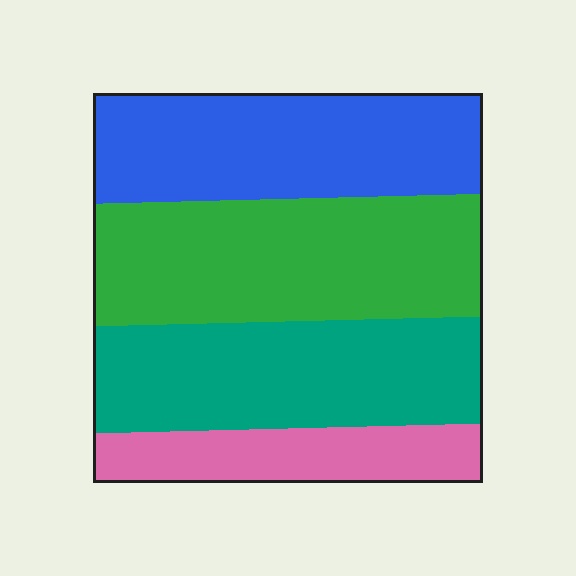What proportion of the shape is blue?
Blue takes up about one quarter (1/4) of the shape.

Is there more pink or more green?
Green.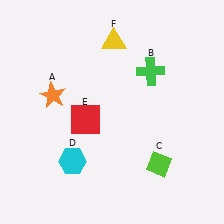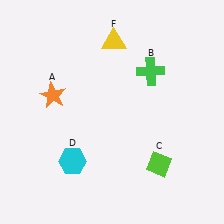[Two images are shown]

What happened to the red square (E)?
The red square (E) was removed in Image 2. It was in the bottom-left area of Image 1.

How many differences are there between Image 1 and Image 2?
There is 1 difference between the two images.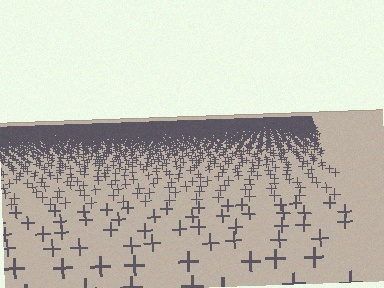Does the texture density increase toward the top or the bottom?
Density increases toward the top.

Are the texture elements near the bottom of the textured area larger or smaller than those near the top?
Larger. Near the bottom, elements are closer to the viewer and appear at a bigger on-screen size.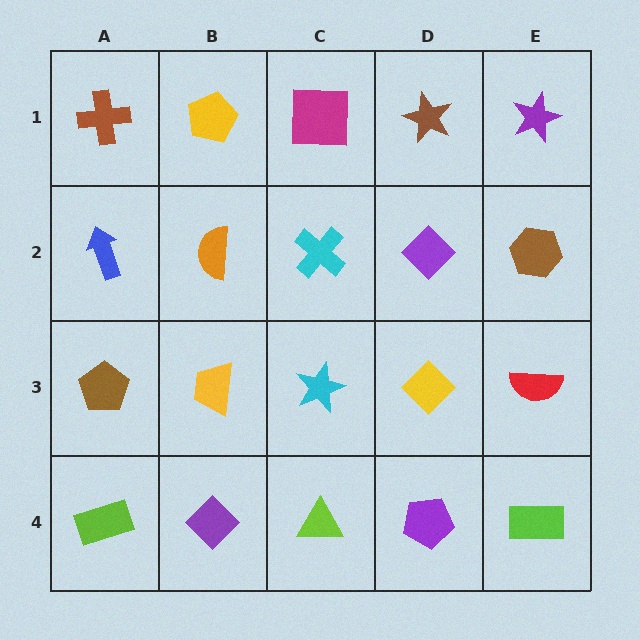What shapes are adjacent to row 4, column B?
A yellow trapezoid (row 3, column B), a lime rectangle (row 4, column A), a lime triangle (row 4, column C).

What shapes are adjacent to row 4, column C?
A cyan star (row 3, column C), a purple diamond (row 4, column B), a purple pentagon (row 4, column D).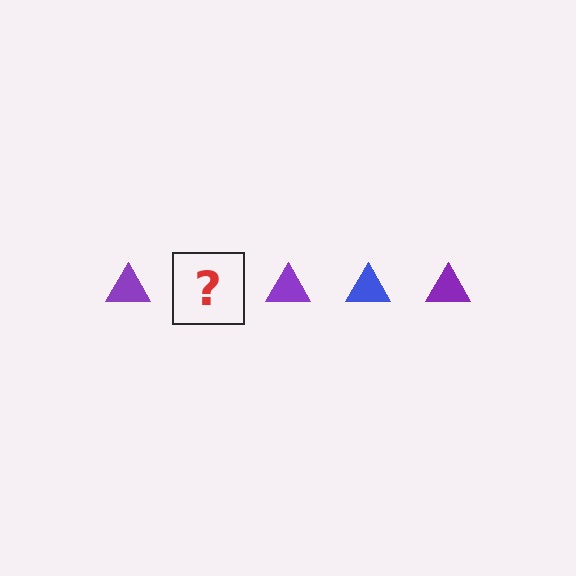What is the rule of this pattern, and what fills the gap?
The rule is that the pattern cycles through purple, blue triangles. The gap should be filled with a blue triangle.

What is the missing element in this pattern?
The missing element is a blue triangle.